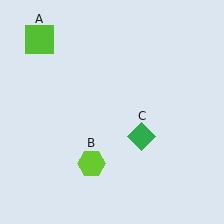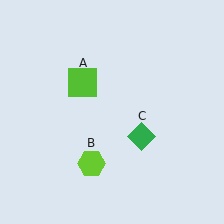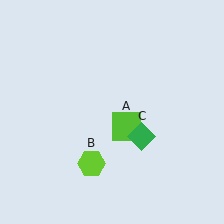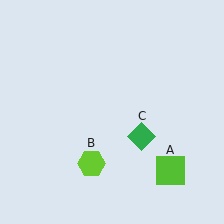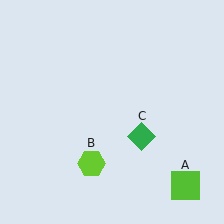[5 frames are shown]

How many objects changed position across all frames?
1 object changed position: lime square (object A).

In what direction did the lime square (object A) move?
The lime square (object A) moved down and to the right.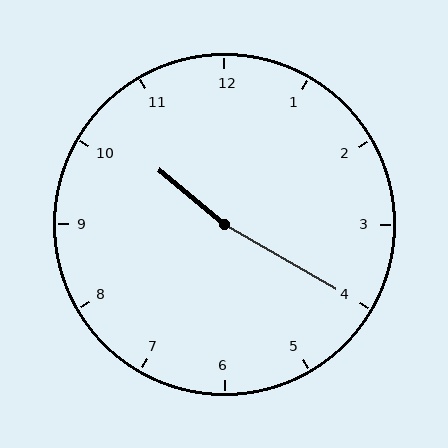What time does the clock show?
10:20.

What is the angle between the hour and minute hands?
Approximately 170 degrees.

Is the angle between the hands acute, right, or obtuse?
It is obtuse.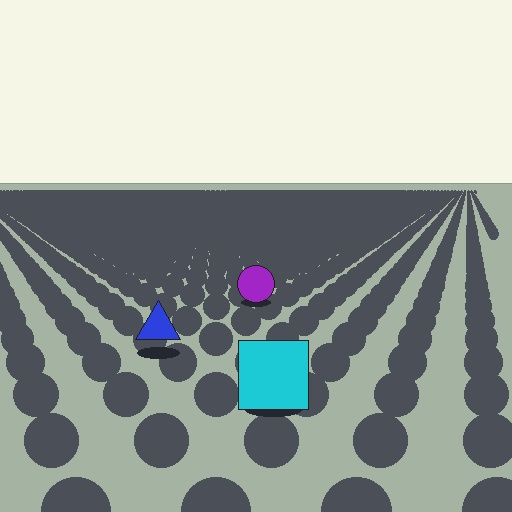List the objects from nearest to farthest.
From nearest to farthest: the cyan square, the blue triangle, the purple circle.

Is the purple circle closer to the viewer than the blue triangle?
No. The blue triangle is closer — you can tell from the texture gradient: the ground texture is coarser near it.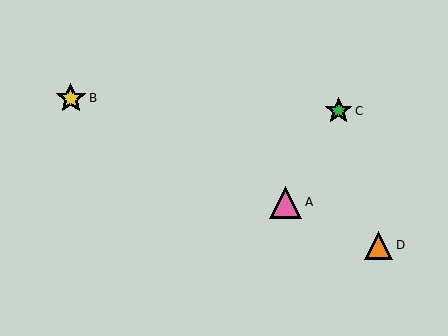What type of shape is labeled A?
Shape A is a pink triangle.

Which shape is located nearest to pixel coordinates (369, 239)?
The orange triangle (labeled D) at (379, 245) is nearest to that location.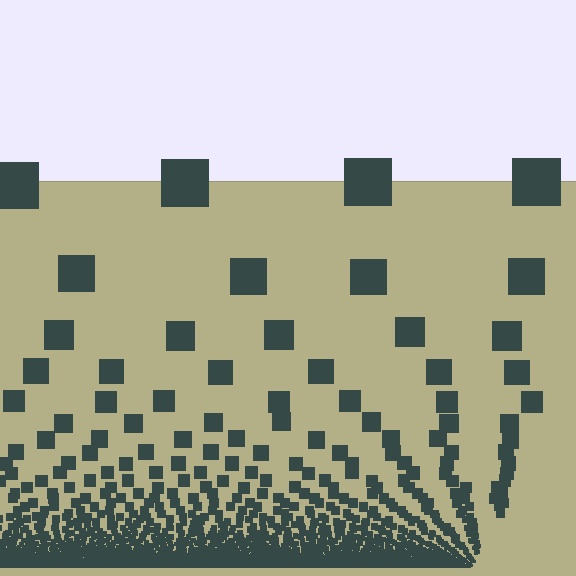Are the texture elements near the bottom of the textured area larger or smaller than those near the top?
Smaller. The gradient is inverted — elements near the bottom are smaller and denser.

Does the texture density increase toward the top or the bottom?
Density increases toward the bottom.